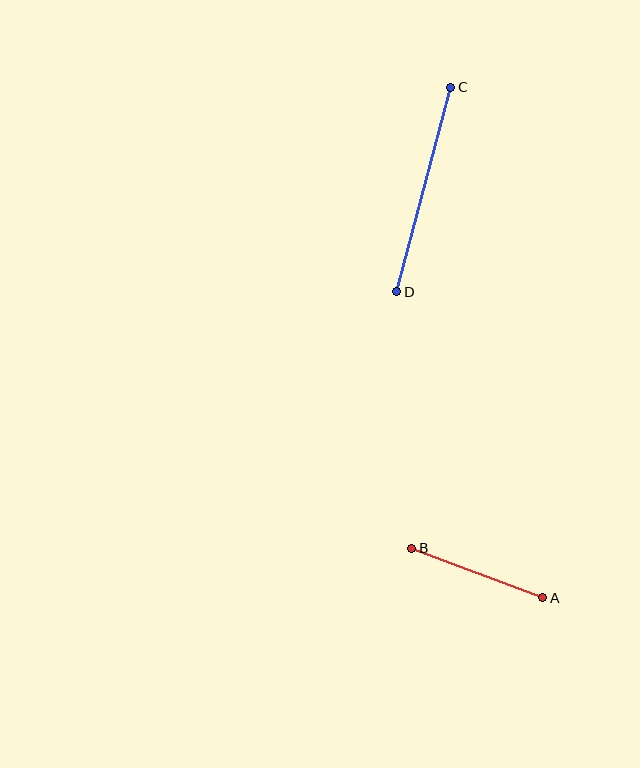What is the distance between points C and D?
The distance is approximately 212 pixels.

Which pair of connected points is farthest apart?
Points C and D are farthest apart.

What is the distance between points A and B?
The distance is approximately 140 pixels.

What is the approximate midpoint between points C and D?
The midpoint is at approximately (424, 189) pixels.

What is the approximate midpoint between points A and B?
The midpoint is at approximately (477, 573) pixels.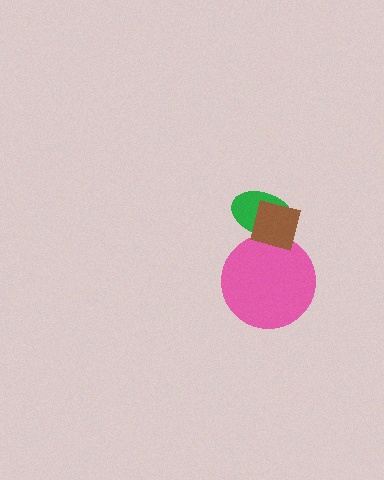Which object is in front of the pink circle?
The brown square is in front of the pink circle.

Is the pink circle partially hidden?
Yes, it is partially covered by another shape.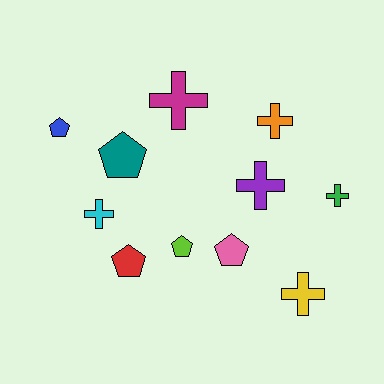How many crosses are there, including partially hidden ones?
There are 6 crosses.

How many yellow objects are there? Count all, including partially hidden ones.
There is 1 yellow object.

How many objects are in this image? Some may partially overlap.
There are 11 objects.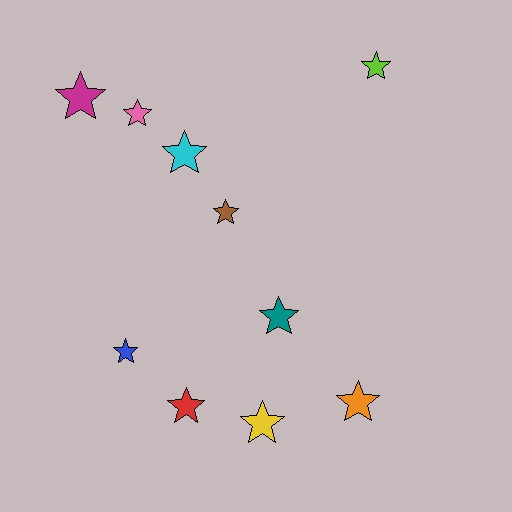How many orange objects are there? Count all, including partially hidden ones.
There is 1 orange object.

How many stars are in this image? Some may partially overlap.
There are 10 stars.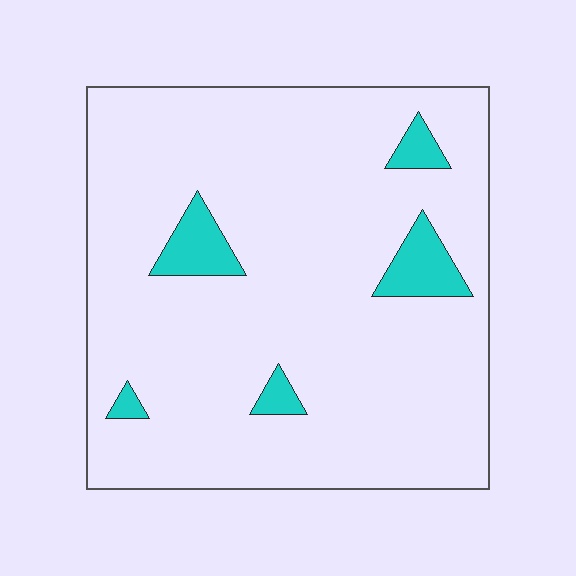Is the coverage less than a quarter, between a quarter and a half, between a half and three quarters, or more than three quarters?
Less than a quarter.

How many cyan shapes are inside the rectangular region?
5.